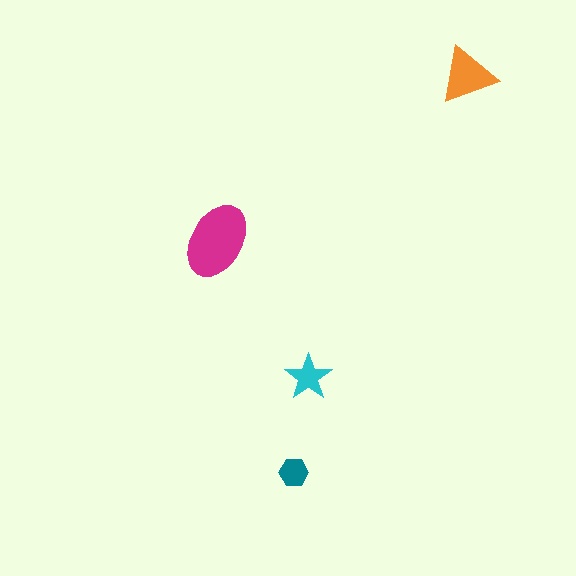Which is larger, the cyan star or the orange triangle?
The orange triangle.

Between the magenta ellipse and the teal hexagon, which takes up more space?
The magenta ellipse.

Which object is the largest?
The magenta ellipse.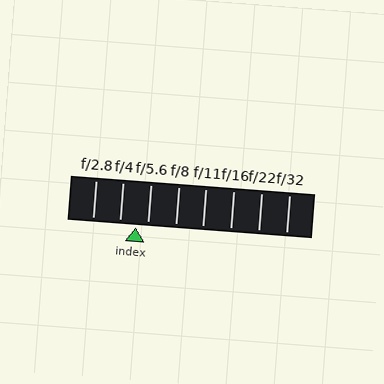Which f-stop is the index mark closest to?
The index mark is closest to f/5.6.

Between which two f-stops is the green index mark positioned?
The index mark is between f/4 and f/5.6.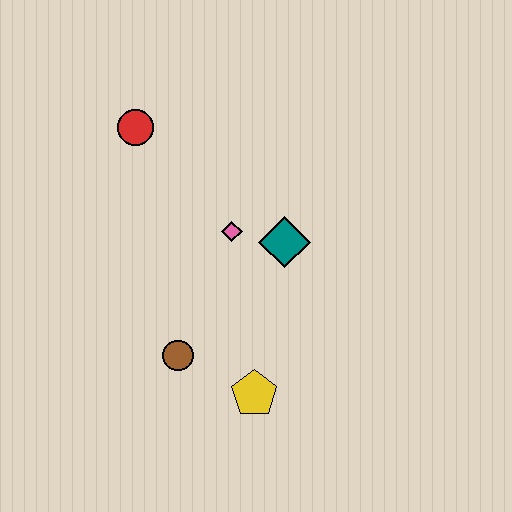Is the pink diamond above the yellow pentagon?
Yes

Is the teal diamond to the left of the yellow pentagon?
No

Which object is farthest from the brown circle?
The red circle is farthest from the brown circle.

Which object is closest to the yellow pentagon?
The brown circle is closest to the yellow pentagon.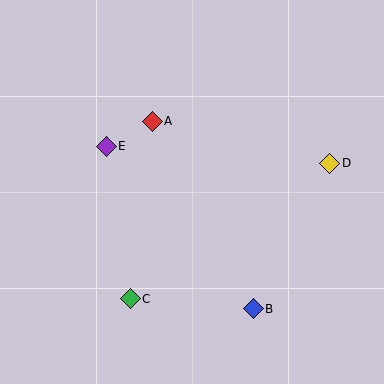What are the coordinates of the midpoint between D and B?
The midpoint between D and B is at (291, 236).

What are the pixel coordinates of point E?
Point E is at (106, 146).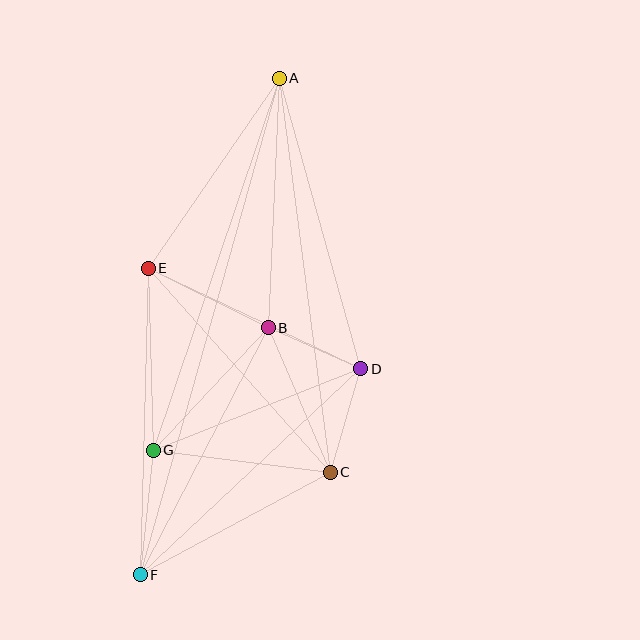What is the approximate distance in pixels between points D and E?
The distance between D and E is approximately 235 pixels.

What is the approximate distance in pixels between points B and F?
The distance between B and F is approximately 278 pixels.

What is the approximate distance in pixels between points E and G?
The distance between E and G is approximately 182 pixels.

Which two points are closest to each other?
Points B and D are closest to each other.